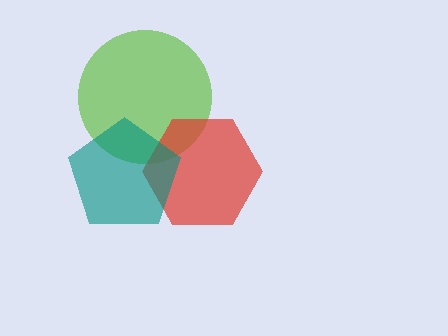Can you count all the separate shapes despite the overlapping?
Yes, there are 3 separate shapes.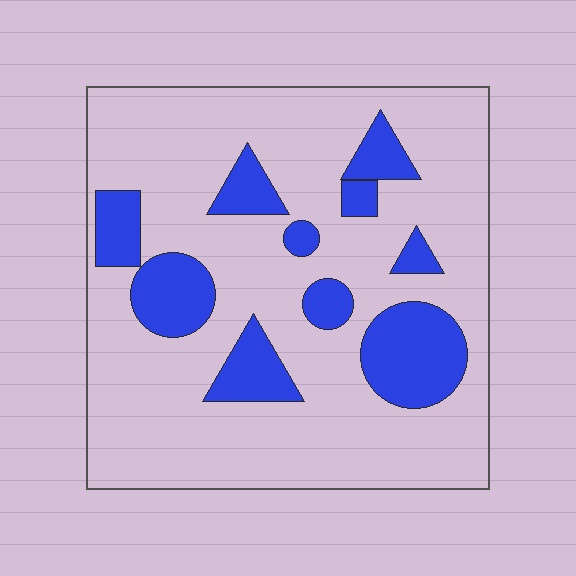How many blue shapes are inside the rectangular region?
10.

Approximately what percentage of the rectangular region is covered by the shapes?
Approximately 20%.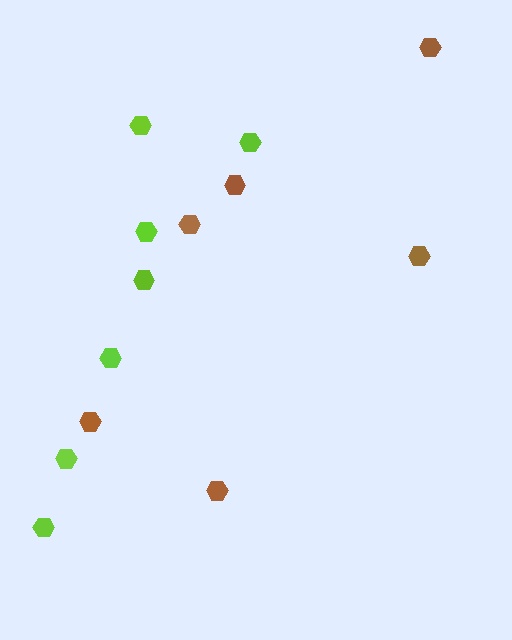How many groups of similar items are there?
There are 2 groups: one group of brown hexagons (6) and one group of lime hexagons (7).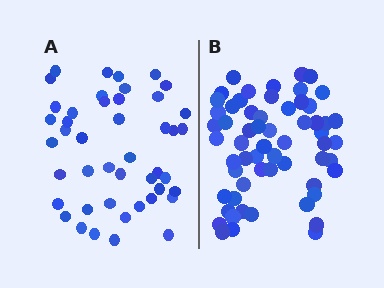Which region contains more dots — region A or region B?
Region B (the right region) has more dots.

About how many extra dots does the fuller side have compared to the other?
Region B has approximately 15 more dots than region A.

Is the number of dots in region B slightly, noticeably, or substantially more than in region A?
Region B has noticeably more, but not dramatically so. The ratio is roughly 1.3 to 1.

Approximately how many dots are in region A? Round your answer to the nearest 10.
About 40 dots. (The exact count is 45, which rounds to 40.)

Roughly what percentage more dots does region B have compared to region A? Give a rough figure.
About 35% more.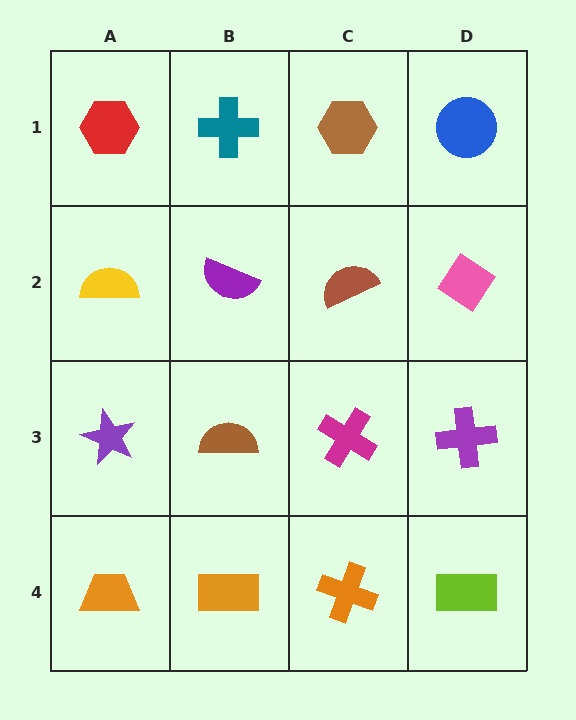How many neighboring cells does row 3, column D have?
3.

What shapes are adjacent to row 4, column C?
A magenta cross (row 3, column C), an orange rectangle (row 4, column B), a lime rectangle (row 4, column D).